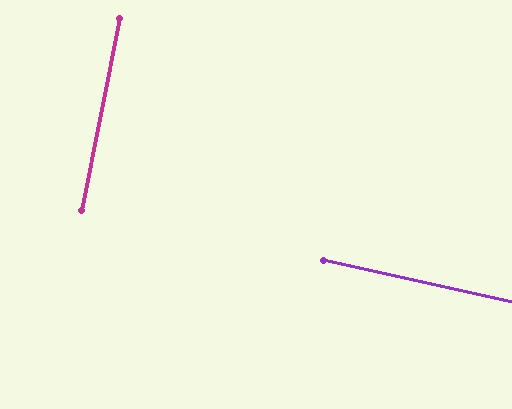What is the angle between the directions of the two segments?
Approximately 89 degrees.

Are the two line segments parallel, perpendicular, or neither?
Perpendicular — they meet at approximately 89°.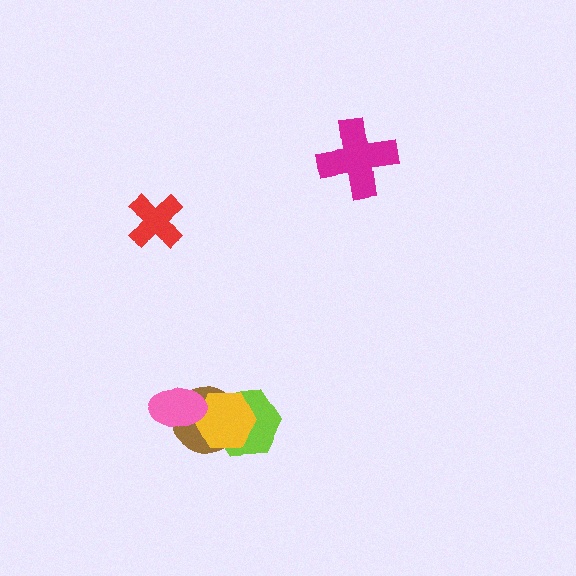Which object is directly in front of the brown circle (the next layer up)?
The yellow hexagon is directly in front of the brown circle.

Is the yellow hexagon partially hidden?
Yes, it is partially covered by another shape.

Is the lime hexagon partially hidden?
Yes, it is partially covered by another shape.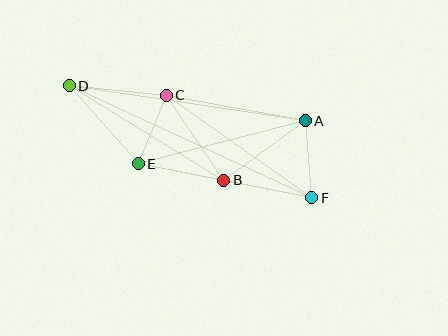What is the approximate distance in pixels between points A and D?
The distance between A and D is approximately 239 pixels.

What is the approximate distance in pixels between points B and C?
The distance between B and C is approximately 103 pixels.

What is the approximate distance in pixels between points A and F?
The distance between A and F is approximately 77 pixels.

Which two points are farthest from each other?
Points D and F are farthest from each other.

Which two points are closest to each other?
Points C and E are closest to each other.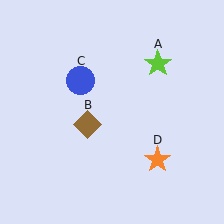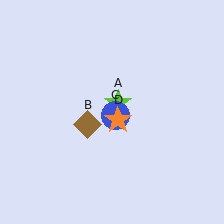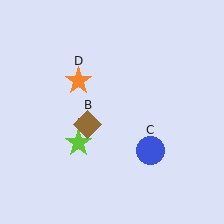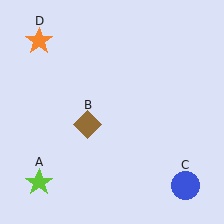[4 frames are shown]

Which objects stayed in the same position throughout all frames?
Brown diamond (object B) remained stationary.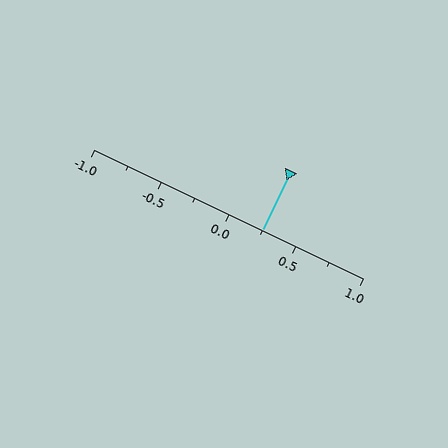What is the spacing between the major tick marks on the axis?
The major ticks are spaced 0.5 apart.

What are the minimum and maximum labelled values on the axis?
The axis runs from -1.0 to 1.0.